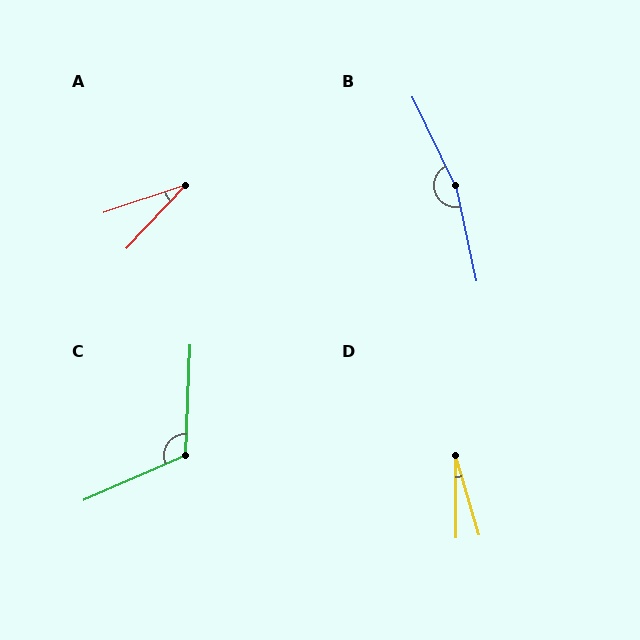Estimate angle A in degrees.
Approximately 28 degrees.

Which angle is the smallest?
D, at approximately 16 degrees.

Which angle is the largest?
B, at approximately 166 degrees.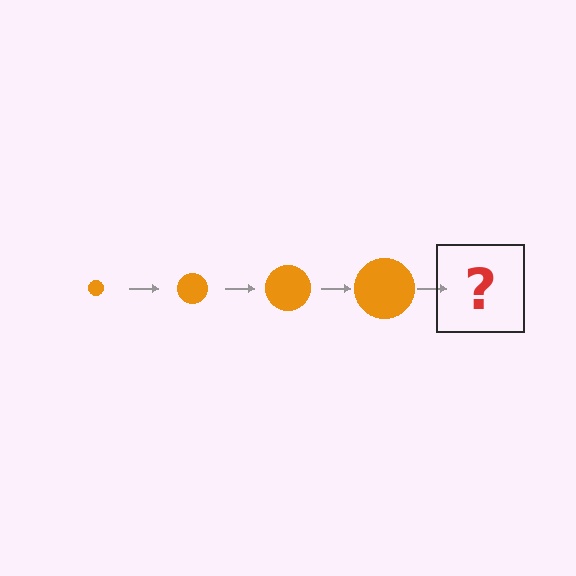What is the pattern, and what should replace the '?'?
The pattern is that the circle gets progressively larger each step. The '?' should be an orange circle, larger than the previous one.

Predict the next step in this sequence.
The next step is an orange circle, larger than the previous one.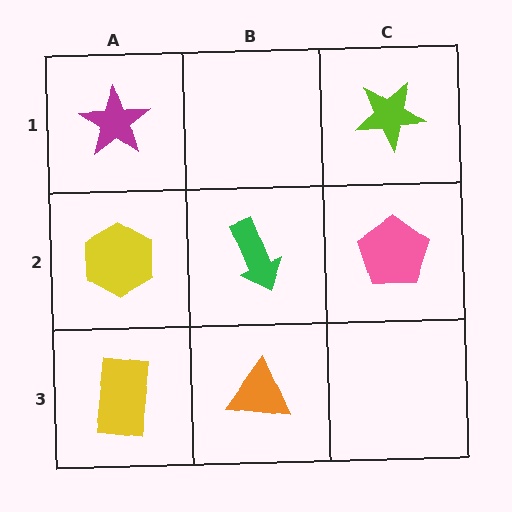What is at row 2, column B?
A green arrow.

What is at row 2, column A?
A yellow hexagon.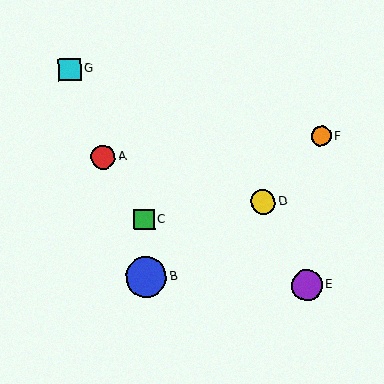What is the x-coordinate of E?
Object E is at x≈307.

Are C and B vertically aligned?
Yes, both are at x≈144.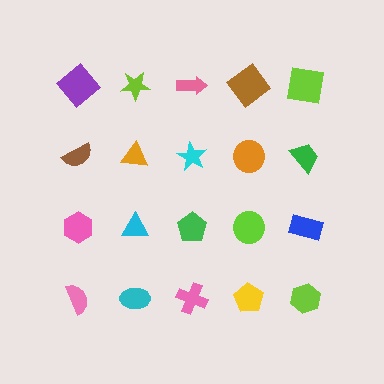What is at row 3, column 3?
A green pentagon.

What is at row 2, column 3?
A cyan star.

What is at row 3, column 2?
A cyan triangle.